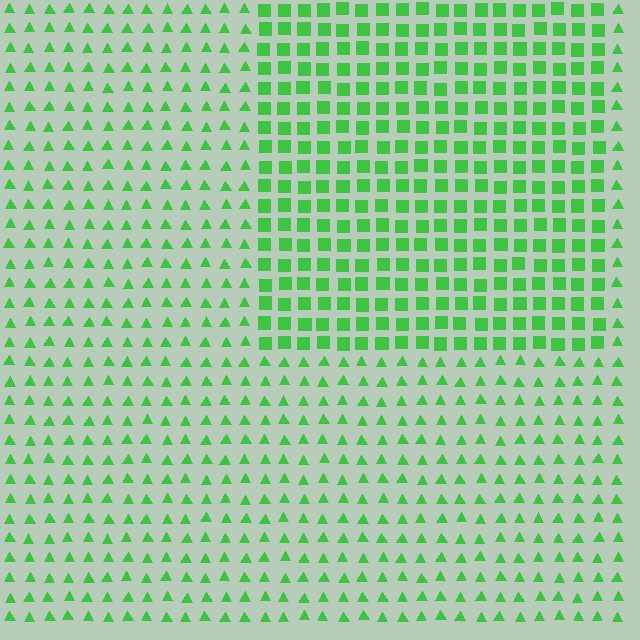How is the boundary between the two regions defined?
The boundary is defined by a change in element shape: squares inside vs. triangles outside. All elements share the same color and spacing.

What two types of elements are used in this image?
The image uses squares inside the rectangle region and triangles outside it.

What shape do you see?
I see a rectangle.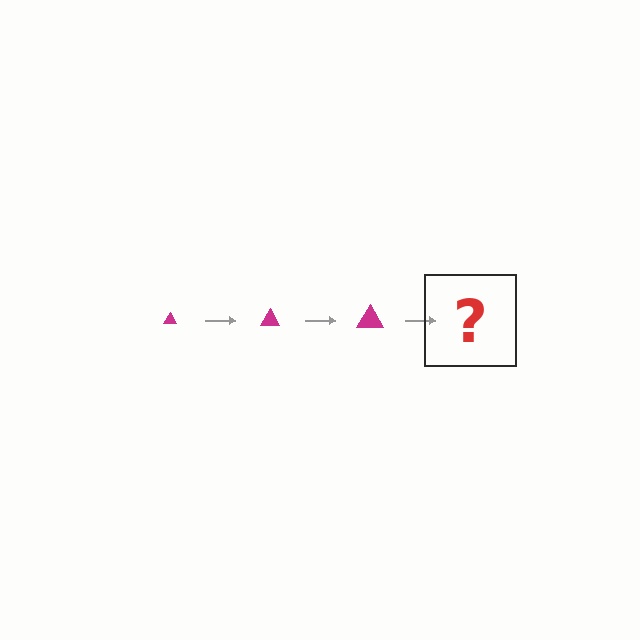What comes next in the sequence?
The next element should be a magenta triangle, larger than the previous one.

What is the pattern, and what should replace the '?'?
The pattern is that the triangle gets progressively larger each step. The '?' should be a magenta triangle, larger than the previous one.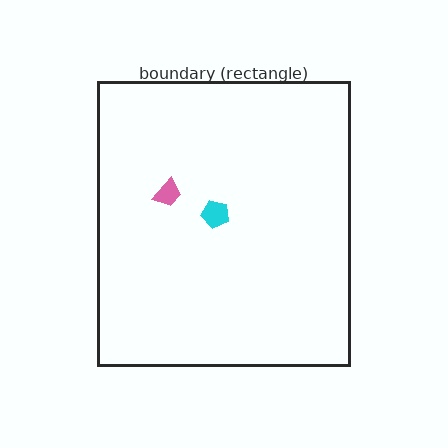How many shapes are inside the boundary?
2 inside, 0 outside.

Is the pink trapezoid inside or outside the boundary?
Inside.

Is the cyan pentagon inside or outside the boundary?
Inside.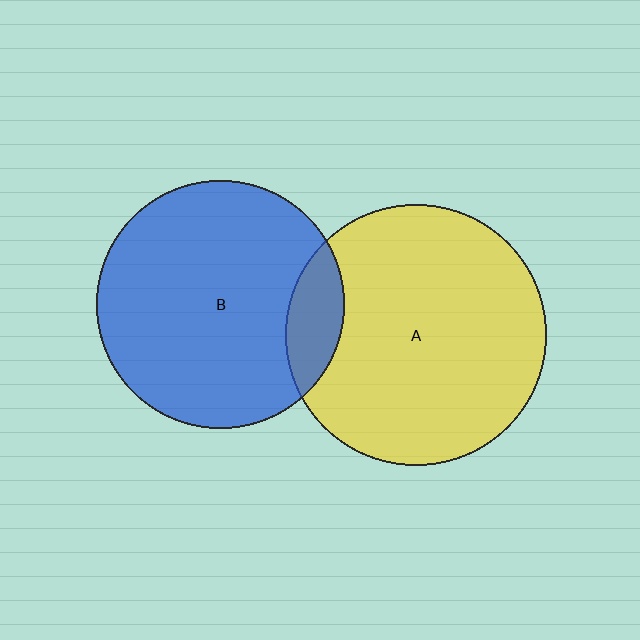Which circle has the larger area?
Circle A (yellow).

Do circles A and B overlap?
Yes.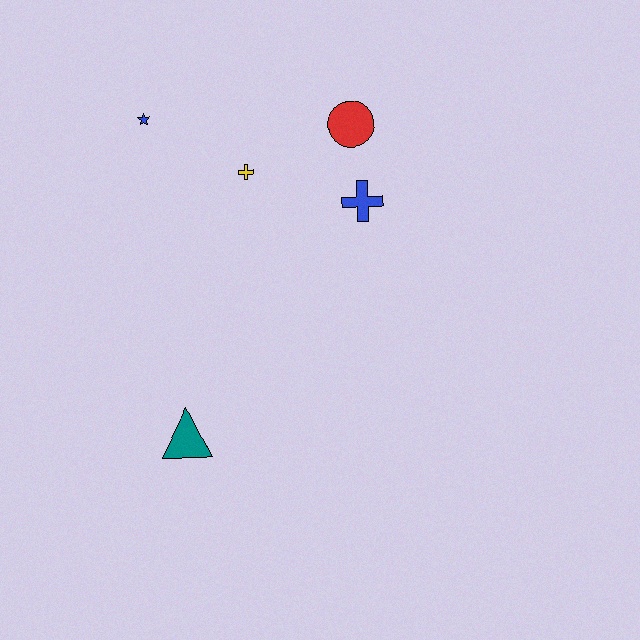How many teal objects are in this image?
There is 1 teal object.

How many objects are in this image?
There are 5 objects.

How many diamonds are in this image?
There are no diamonds.